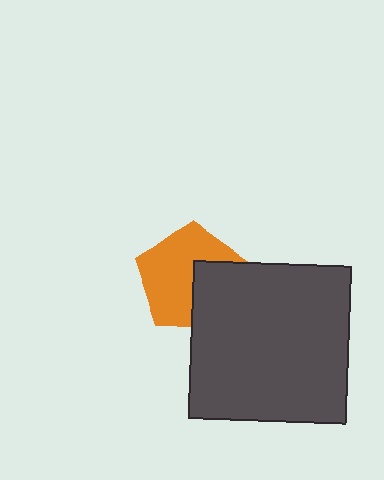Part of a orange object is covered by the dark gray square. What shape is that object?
It is a pentagon.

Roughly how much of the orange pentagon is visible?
About half of it is visible (roughly 63%).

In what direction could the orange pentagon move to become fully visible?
The orange pentagon could move toward the upper-left. That would shift it out from behind the dark gray square entirely.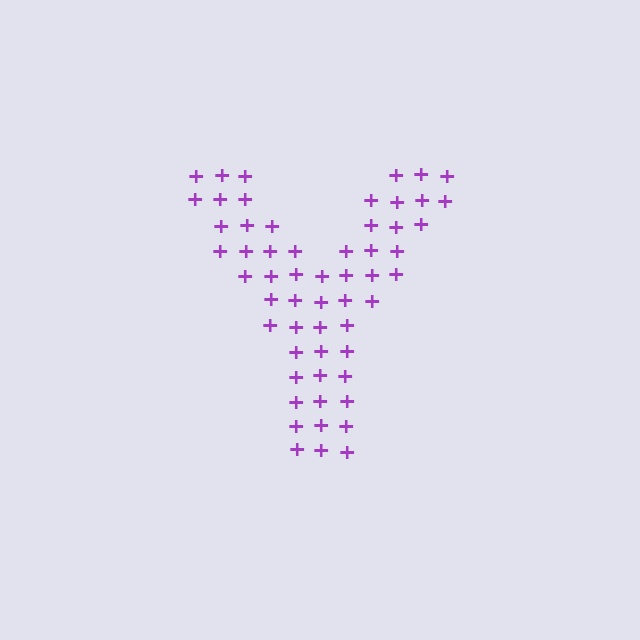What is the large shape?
The large shape is the letter Y.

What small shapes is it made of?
It is made of small plus signs.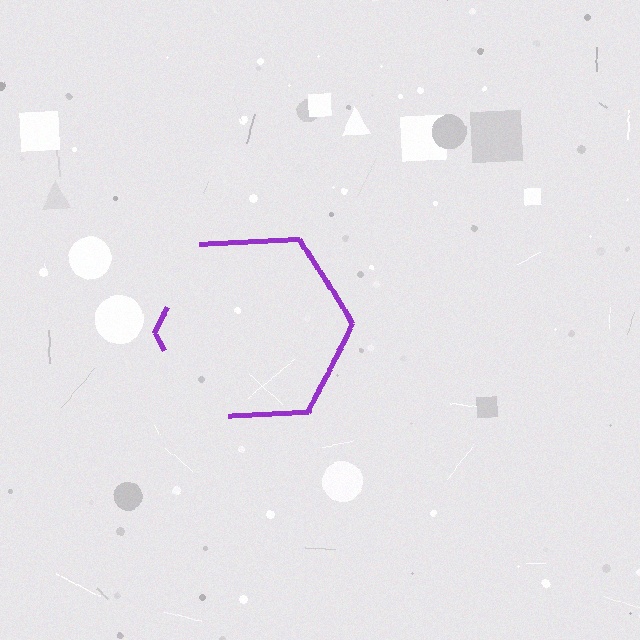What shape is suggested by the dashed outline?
The dashed outline suggests a hexagon.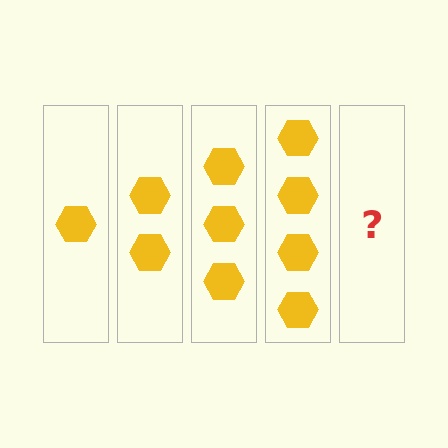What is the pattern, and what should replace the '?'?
The pattern is that each step adds one more hexagon. The '?' should be 5 hexagons.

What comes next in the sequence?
The next element should be 5 hexagons.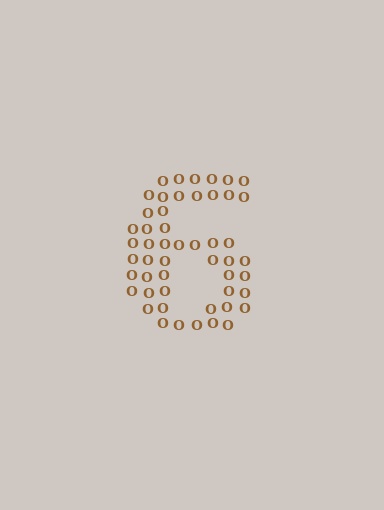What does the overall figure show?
The overall figure shows the digit 6.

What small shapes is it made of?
It is made of small letter O's.